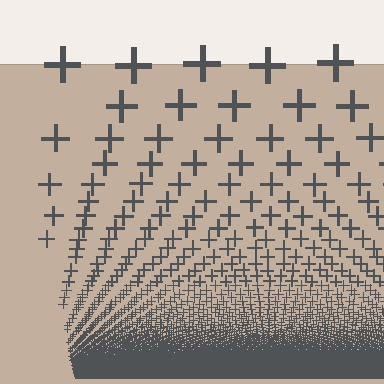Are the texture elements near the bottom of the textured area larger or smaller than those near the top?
Smaller. The gradient is inverted — elements near the bottom are smaller and denser.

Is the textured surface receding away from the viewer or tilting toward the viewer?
The surface appears to tilt toward the viewer. Texture elements get larger and sparser toward the top.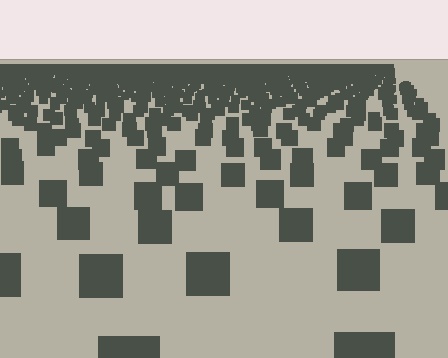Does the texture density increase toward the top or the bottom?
Density increases toward the top.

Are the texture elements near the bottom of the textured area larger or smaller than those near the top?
Larger. Near the bottom, elements are closer to the viewer and appear at a bigger on-screen size.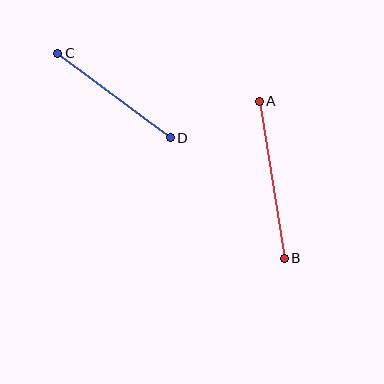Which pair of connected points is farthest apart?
Points A and B are farthest apart.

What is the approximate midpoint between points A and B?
The midpoint is at approximately (272, 180) pixels.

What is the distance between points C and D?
The distance is approximately 141 pixels.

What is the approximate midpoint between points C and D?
The midpoint is at approximately (114, 96) pixels.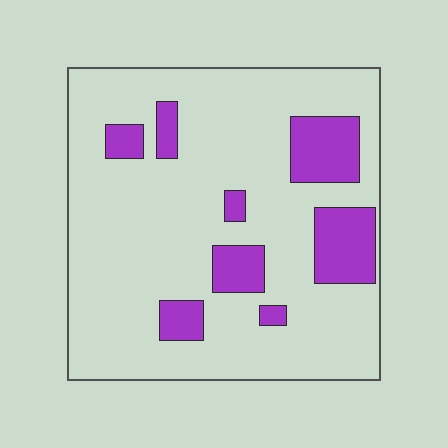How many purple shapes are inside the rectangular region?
8.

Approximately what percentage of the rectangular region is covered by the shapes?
Approximately 20%.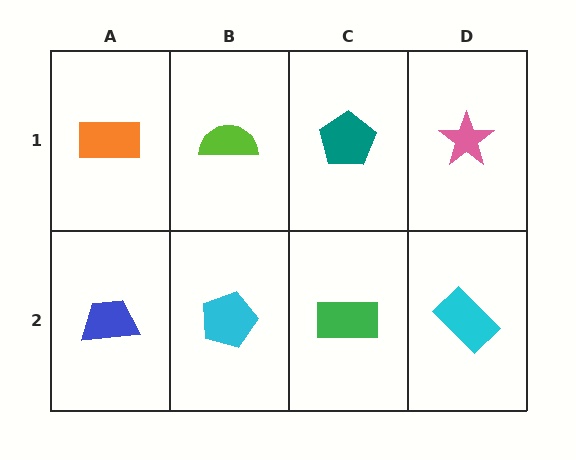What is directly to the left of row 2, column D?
A green rectangle.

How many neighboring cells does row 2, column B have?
3.